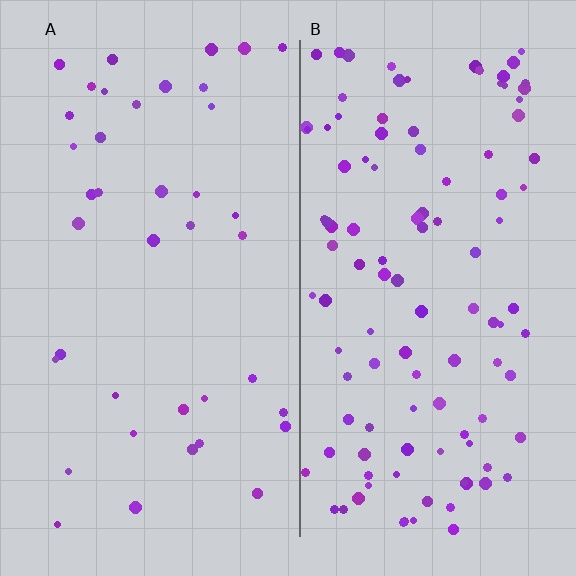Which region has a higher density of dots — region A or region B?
B (the right).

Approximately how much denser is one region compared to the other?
Approximately 2.8× — region B over region A.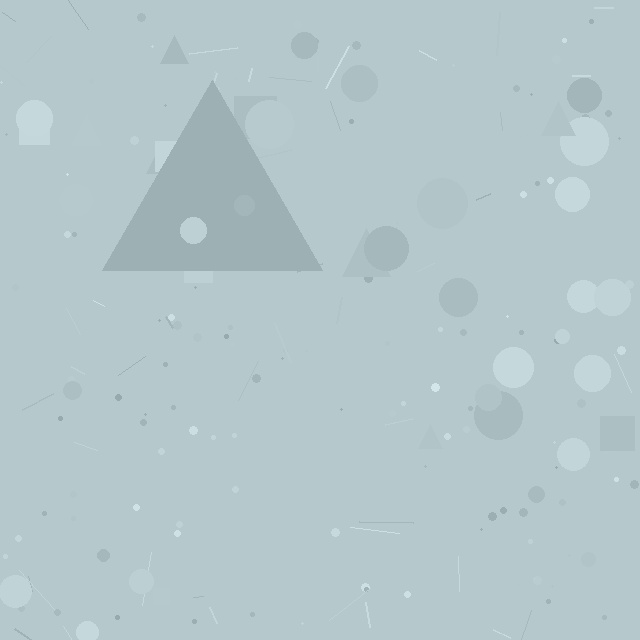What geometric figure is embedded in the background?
A triangle is embedded in the background.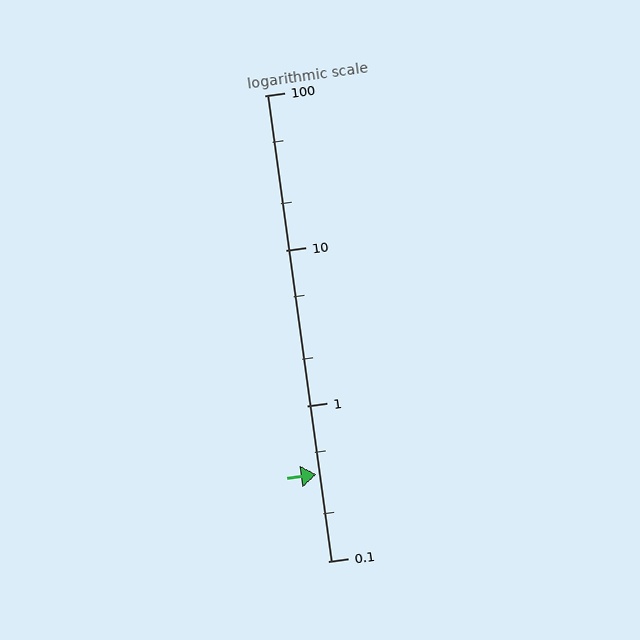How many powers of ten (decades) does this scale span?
The scale spans 3 decades, from 0.1 to 100.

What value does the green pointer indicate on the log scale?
The pointer indicates approximately 0.36.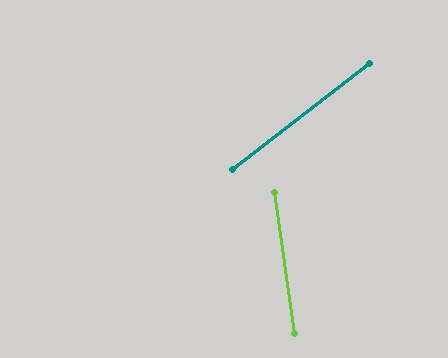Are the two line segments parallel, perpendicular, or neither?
Neither parallel nor perpendicular — they differ by about 60°.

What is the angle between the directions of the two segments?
Approximately 60 degrees.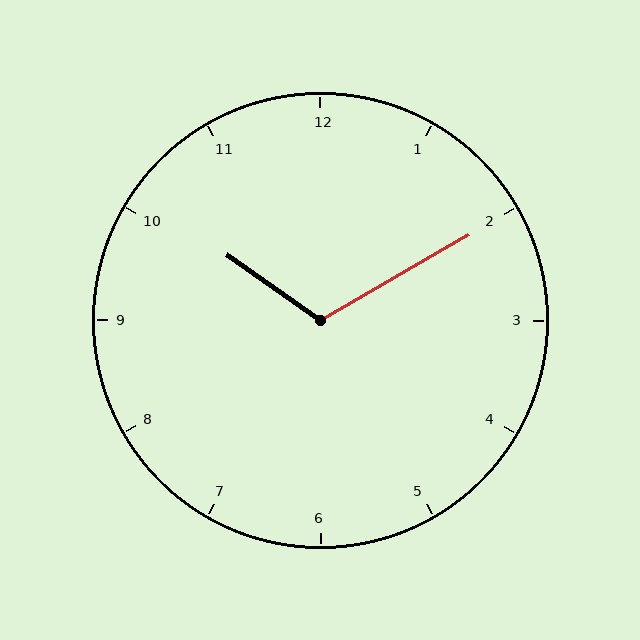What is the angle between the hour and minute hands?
Approximately 115 degrees.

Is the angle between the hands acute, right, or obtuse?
It is obtuse.